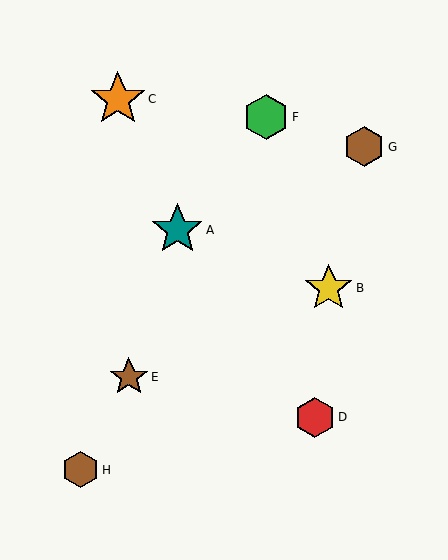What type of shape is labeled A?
Shape A is a teal star.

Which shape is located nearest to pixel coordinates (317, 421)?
The red hexagon (labeled D) at (315, 417) is nearest to that location.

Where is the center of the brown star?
The center of the brown star is at (129, 377).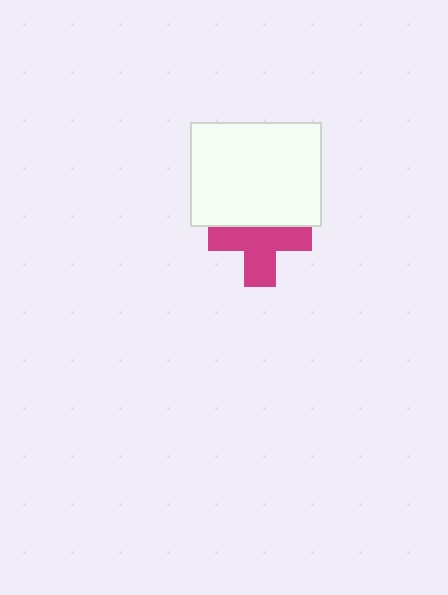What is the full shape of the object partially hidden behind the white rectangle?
The partially hidden object is a magenta cross.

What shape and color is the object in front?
The object in front is a white rectangle.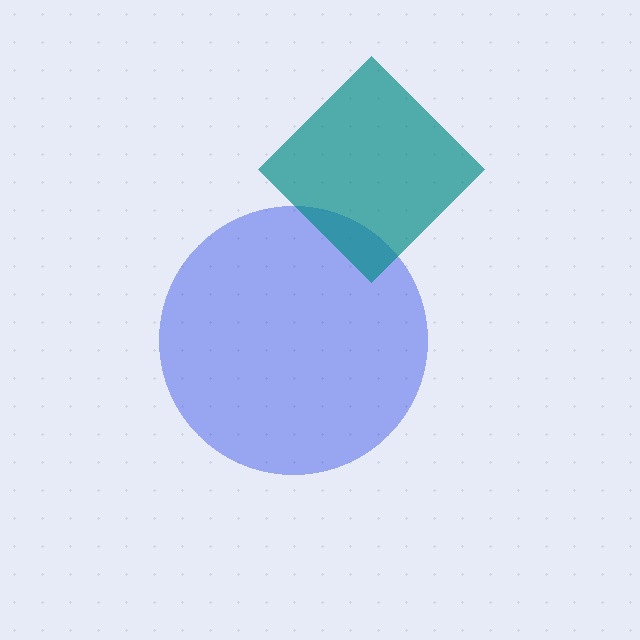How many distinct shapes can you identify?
There are 2 distinct shapes: a blue circle, a teal diamond.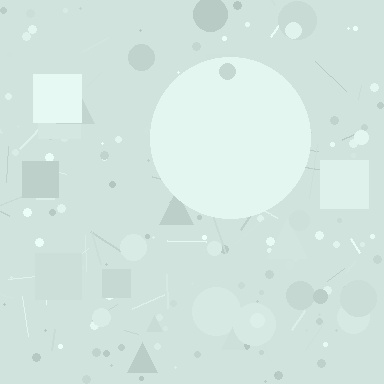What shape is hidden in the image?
A circle is hidden in the image.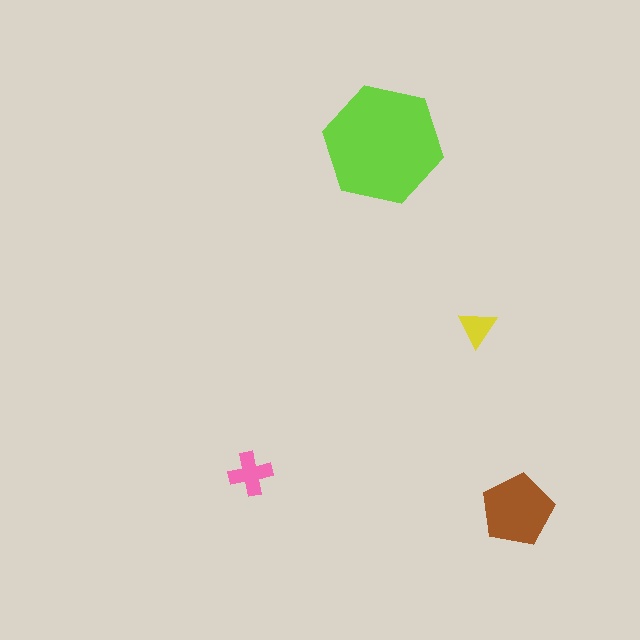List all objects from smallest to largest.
The yellow triangle, the pink cross, the brown pentagon, the lime hexagon.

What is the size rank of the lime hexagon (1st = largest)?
1st.